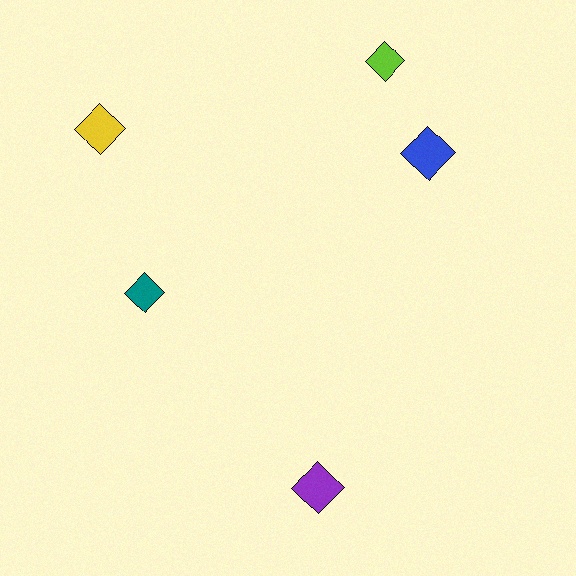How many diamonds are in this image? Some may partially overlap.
There are 5 diamonds.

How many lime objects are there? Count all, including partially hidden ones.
There is 1 lime object.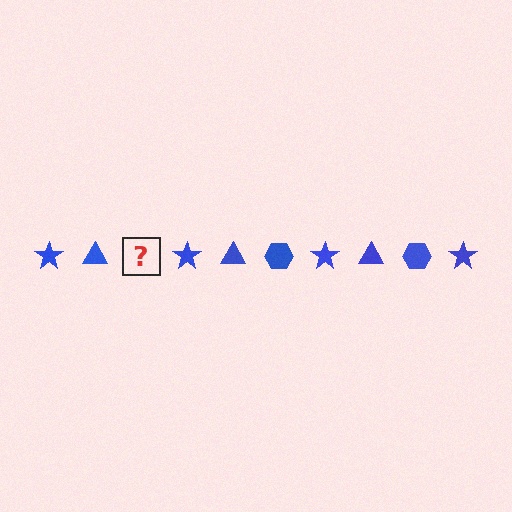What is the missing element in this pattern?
The missing element is a blue hexagon.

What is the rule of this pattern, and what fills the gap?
The rule is that the pattern cycles through star, triangle, hexagon shapes in blue. The gap should be filled with a blue hexagon.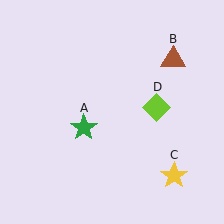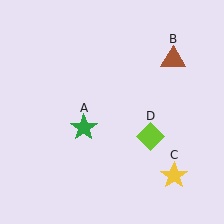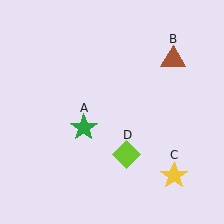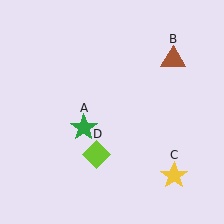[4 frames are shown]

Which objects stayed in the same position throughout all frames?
Green star (object A) and brown triangle (object B) and yellow star (object C) remained stationary.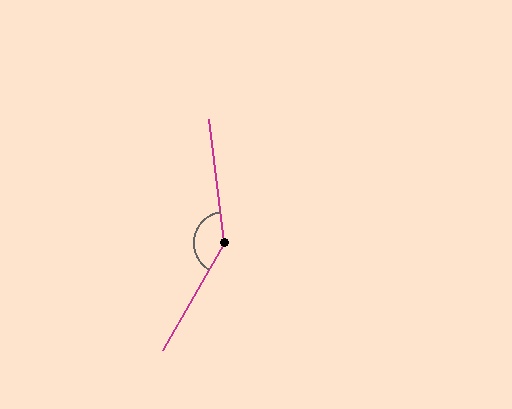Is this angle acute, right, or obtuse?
It is obtuse.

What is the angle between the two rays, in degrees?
Approximately 143 degrees.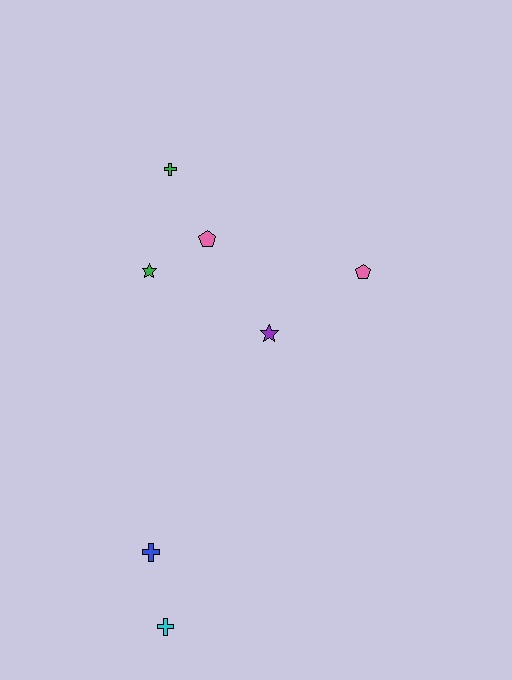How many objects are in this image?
There are 7 objects.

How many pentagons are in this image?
There are 2 pentagons.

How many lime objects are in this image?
There are no lime objects.